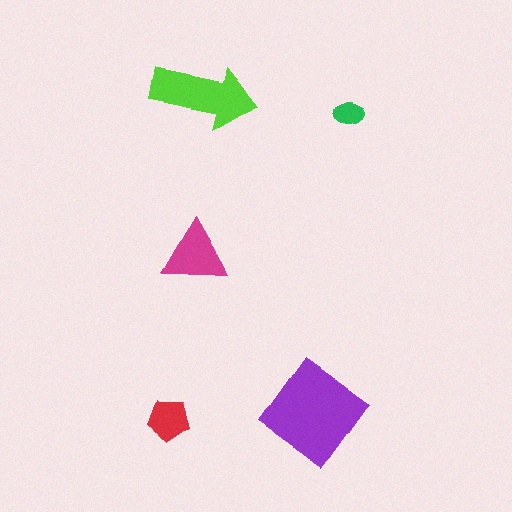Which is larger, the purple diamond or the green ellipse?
The purple diamond.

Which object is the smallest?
The green ellipse.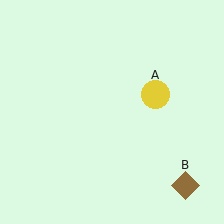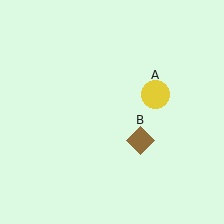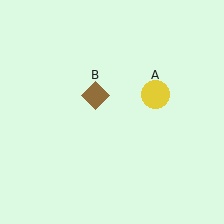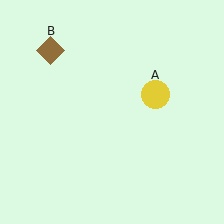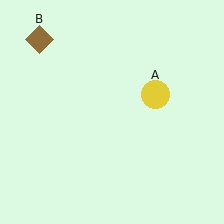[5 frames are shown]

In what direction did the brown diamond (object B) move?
The brown diamond (object B) moved up and to the left.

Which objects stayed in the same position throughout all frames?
Yellow circle (object A) remained stationary.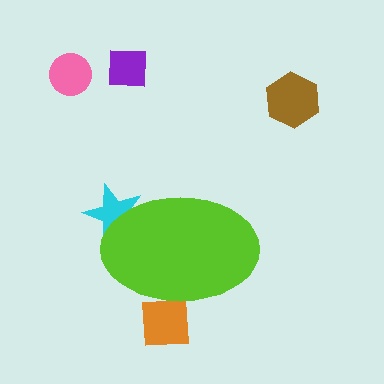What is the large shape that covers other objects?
A lime ellipse.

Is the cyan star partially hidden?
Yes, the cyan star is partially hidden behind the lime ellipse.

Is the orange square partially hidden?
Yes, the orange square is partially hidden behind the lime ellipse.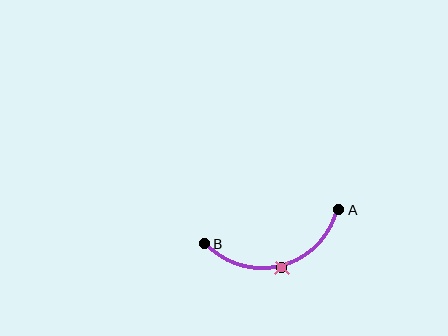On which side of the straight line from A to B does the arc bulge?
The arc bulges below the straight line connecting A and B.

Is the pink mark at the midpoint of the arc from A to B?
Yes. The pink mark lies on the arc at equal arc-length from both A and B — it is the arc midpoint.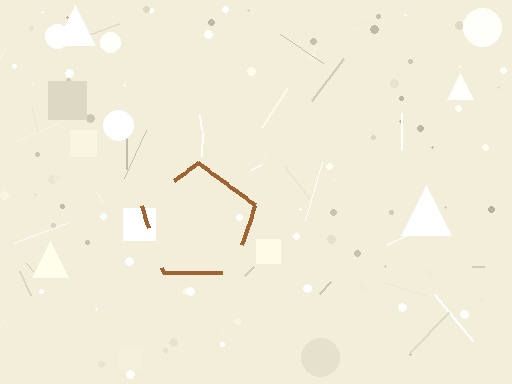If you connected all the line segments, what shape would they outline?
They would outline a pentagon.